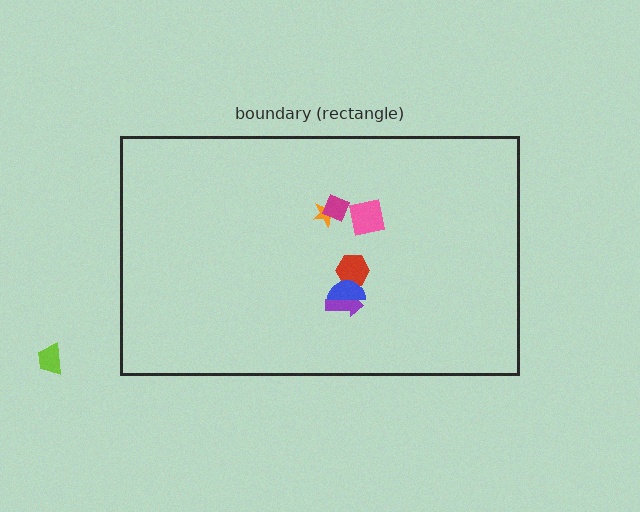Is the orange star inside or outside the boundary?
Inside.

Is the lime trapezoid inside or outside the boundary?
Outside.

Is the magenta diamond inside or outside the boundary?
Inside.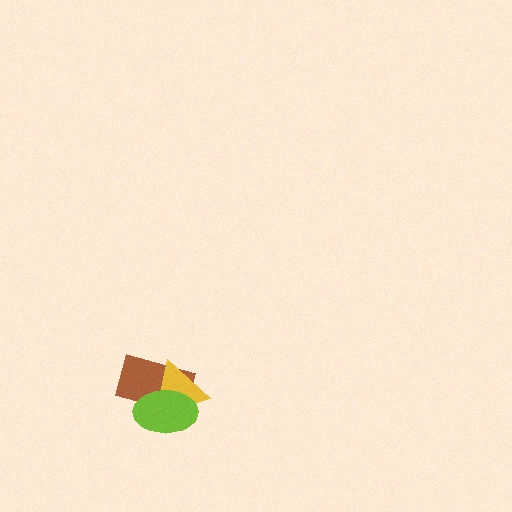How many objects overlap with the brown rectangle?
2 objects overlap with the brown rectangle.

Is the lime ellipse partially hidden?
No, no other shape covers it.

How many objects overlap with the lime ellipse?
2 objects overlap with the lime ellipse.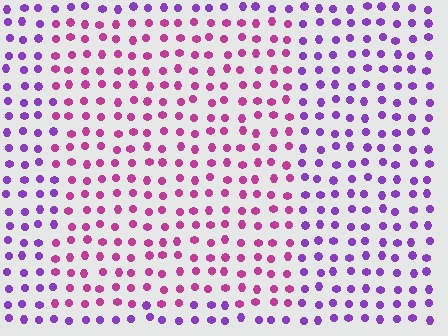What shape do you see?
I see a rectangle.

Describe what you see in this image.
The image is filled with small purple elements in a uniform arrangement. A rectangle-shaped region is visible where the elements are tinted to a slightly different hue, forming a subtle color boundary.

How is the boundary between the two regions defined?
The boundary is defined purely by a slight shift in hue (about 43 degrees). Spacing, size, and orientation are identical on both sides.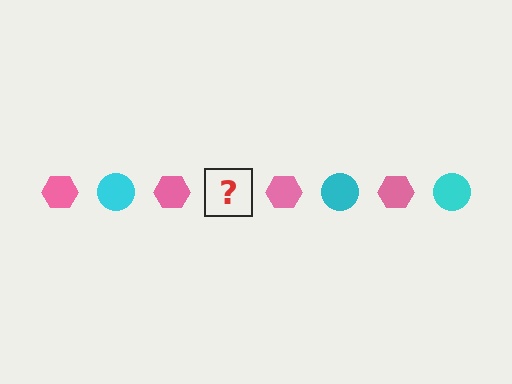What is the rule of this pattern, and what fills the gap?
The rule is that the pattern alternates between pink hexagon and cyan circle. The gap should be filled with a cyan circle.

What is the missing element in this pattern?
The missing element is a cyan circle.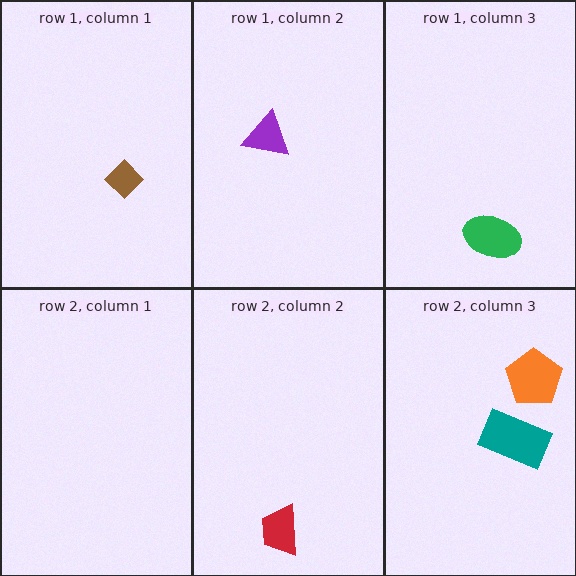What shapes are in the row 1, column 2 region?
The purple triangle.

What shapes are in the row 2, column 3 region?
The orange pentagon, the teal rectangle.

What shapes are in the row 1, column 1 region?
The brown diamond.